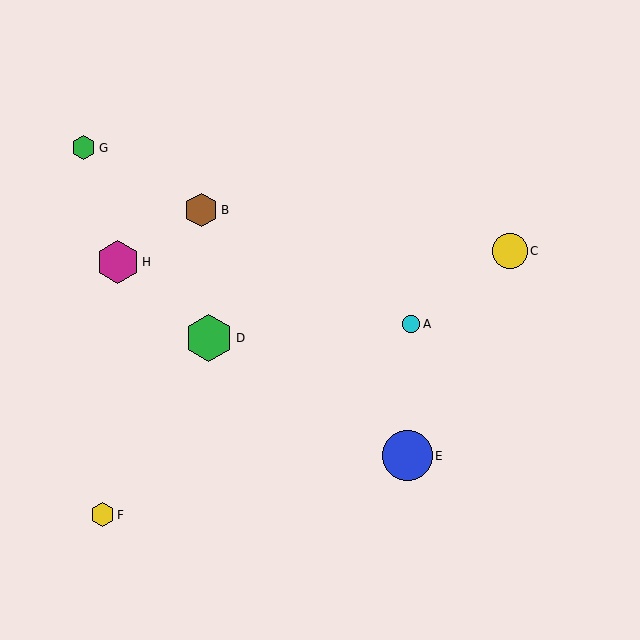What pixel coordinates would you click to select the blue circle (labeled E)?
Click at (407, 456) to select the blue circle E.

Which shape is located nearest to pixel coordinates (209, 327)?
The green hexagon (labeled D) at (209, 338) is nearest to that location.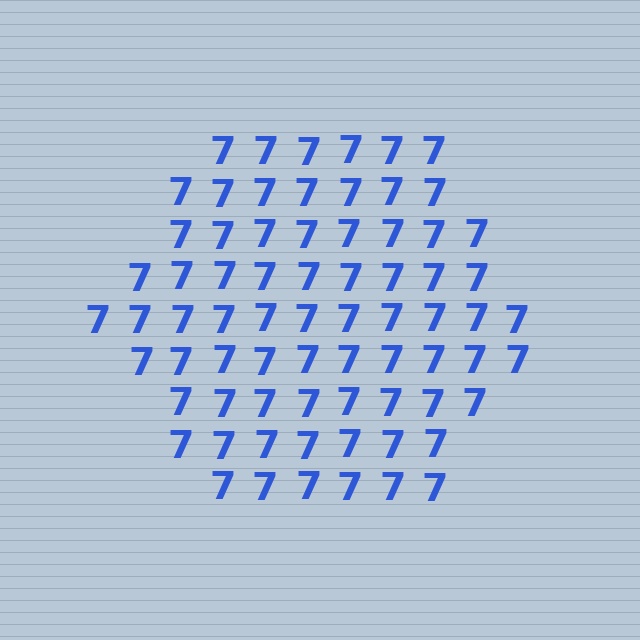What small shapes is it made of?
It is made of small digit 7's.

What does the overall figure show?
The overall figure shows a hexagon.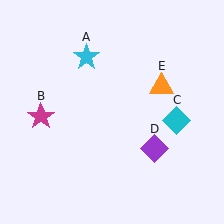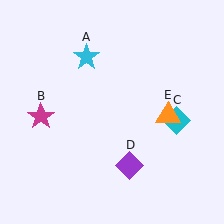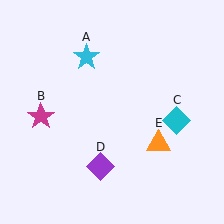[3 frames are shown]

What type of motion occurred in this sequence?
The purple diamond (object D), orange triangle (object E) rotated clockwise around the center of the scene.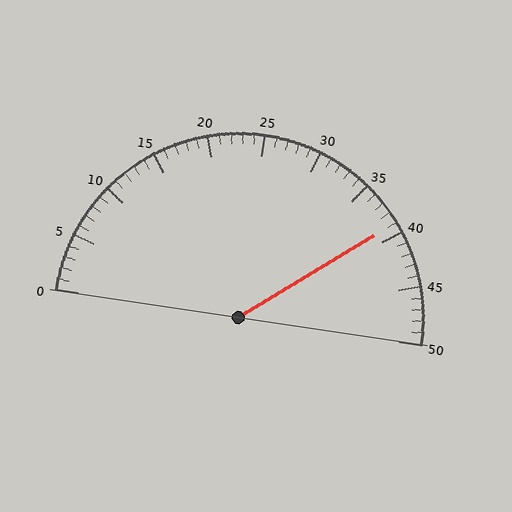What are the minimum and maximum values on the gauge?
The gauge ranges from 0 to 50.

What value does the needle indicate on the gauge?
The needle indicates approximately 39.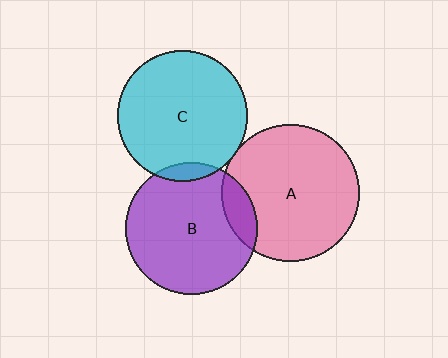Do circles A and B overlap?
Yes.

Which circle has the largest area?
Circle A (pink).